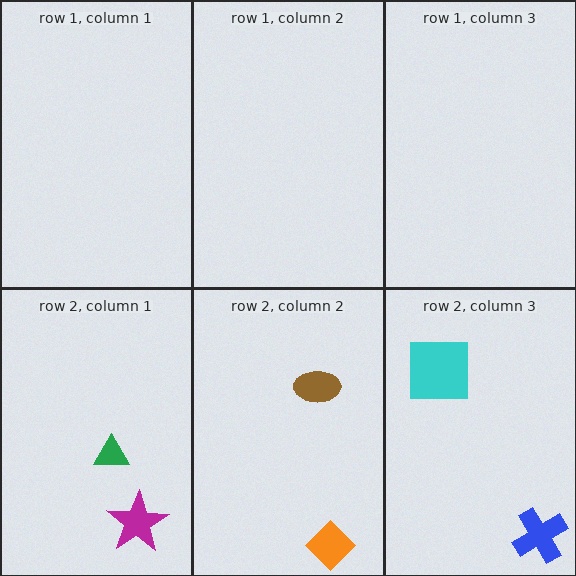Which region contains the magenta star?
The row 2, column 1 region.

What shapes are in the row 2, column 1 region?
The green triangle, the magenta star.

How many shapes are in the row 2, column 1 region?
2.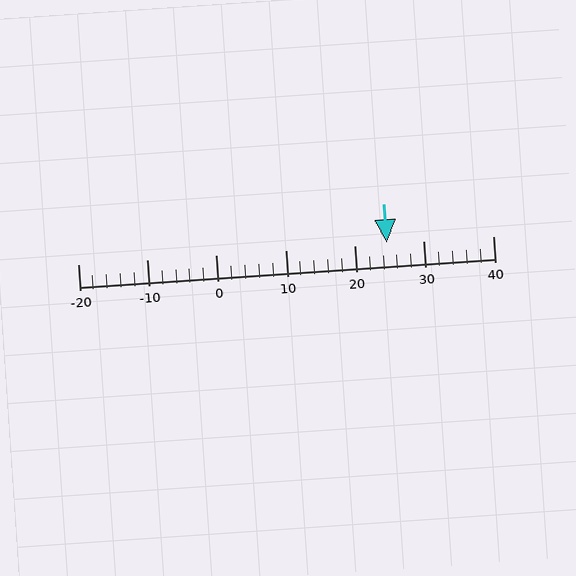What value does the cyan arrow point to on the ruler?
The cyan arrow points to approximately 25.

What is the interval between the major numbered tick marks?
The major tick marks are spaced 10 units apart.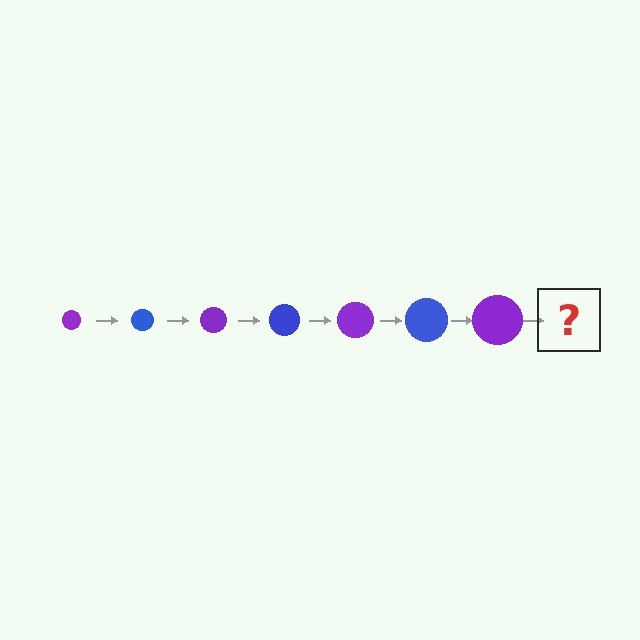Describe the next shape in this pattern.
It should be a blue circle, larger than the previous one.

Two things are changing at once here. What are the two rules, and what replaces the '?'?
The two rules are that the circle grows larger each step and the color cycles through purple and blue. The '?' should be a blue circle, larger than the previous one.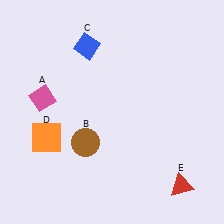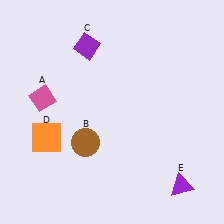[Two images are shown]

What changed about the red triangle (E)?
In Image 1, E is red. In Image 2, it changed to purple.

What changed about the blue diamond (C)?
In Image 1, C is blue. In Image 2, it changed to purple.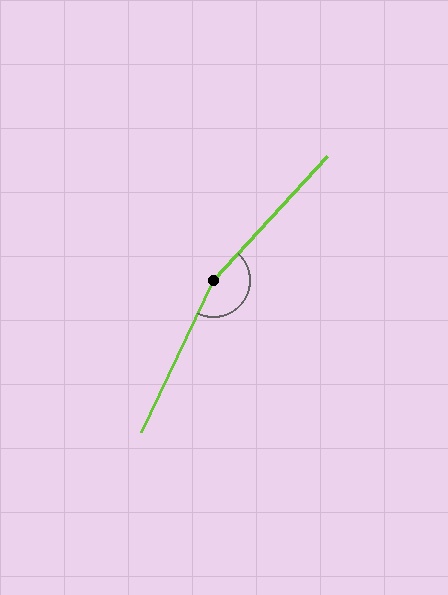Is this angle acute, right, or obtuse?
It is obtuse.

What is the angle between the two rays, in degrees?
Approximately 163 degrees.